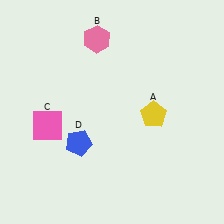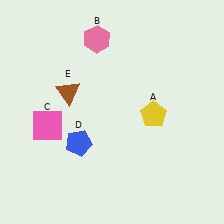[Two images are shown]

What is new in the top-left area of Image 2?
A brown triangle (E) was added in the top-left area of Image 2.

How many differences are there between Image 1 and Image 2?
There is 1 difference between the two images.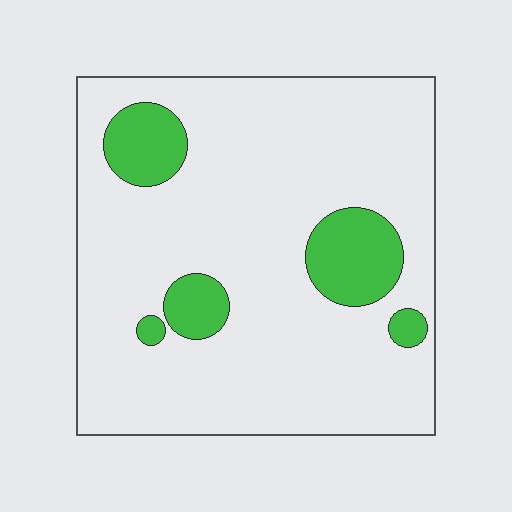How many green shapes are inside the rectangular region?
5.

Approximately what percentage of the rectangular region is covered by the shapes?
Approximately 15%.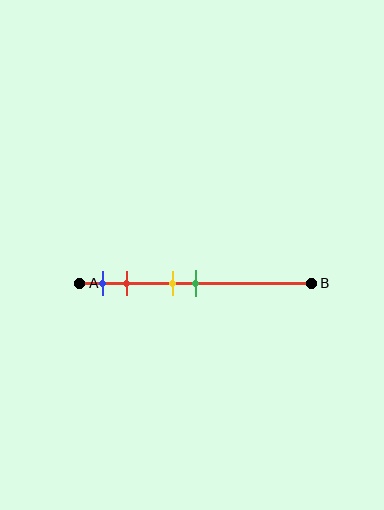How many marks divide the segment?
There are 4 marks dividing the segment.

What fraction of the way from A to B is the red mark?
The red mark is approximately 20% (0.2) of the way from A to B.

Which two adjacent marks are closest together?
The yellow and green marks are the closest adjacent pair.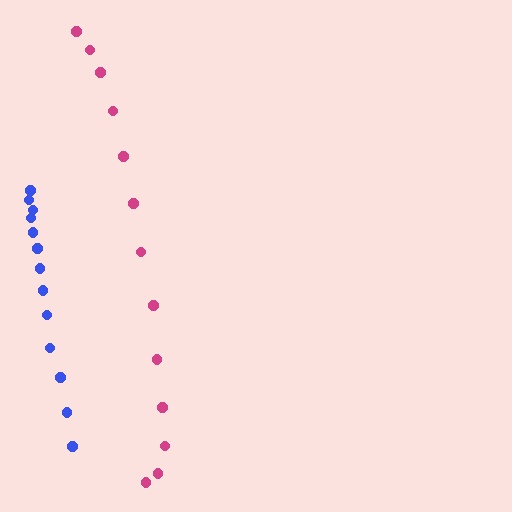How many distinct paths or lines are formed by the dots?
There are 2 distinct paths.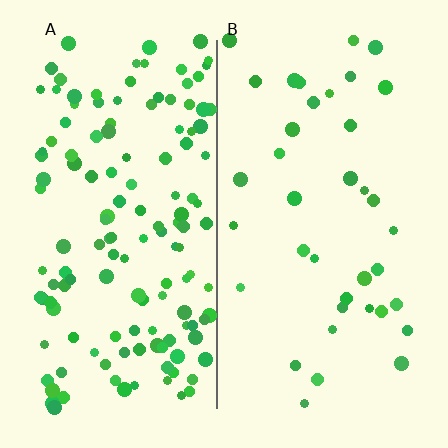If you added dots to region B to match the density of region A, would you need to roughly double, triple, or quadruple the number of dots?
Approximately quadruple.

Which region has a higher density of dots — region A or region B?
A (the left).